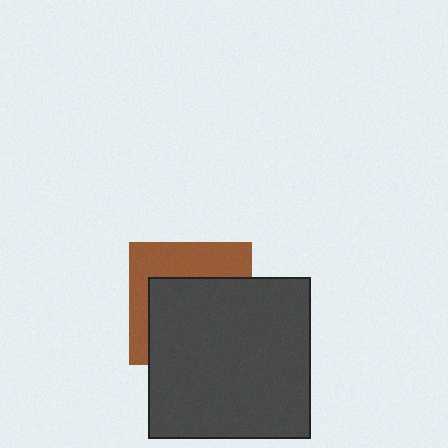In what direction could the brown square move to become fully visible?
The brown square could move up. That would shift it out from behind the dark gray square entirely.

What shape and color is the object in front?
The object in front is a dark gray square.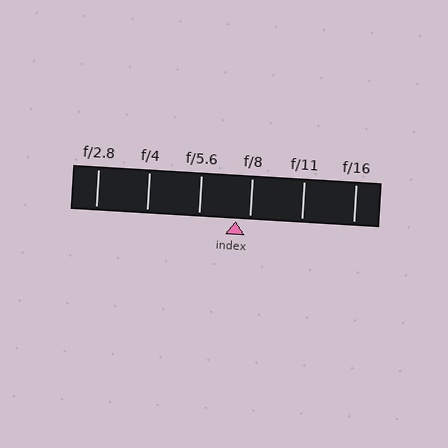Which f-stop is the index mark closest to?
The index mark is closest to f/8.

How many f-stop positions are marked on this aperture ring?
There are 6 f-stop positions marked.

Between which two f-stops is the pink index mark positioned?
The index mark is between f/5.6 and f/8.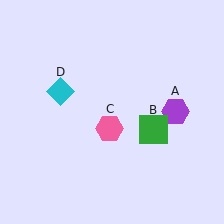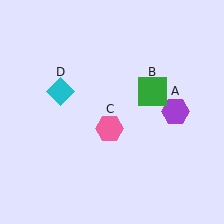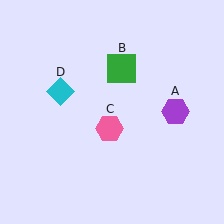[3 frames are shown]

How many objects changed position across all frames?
1 object changed position: green square (object B).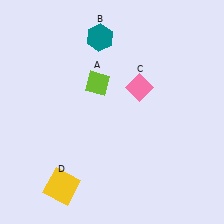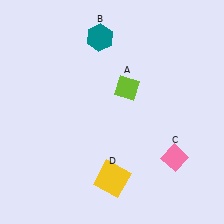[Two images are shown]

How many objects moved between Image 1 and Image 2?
3 objects moved between the two images.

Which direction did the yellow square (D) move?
The yellow square (D) moved right.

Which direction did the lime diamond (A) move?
The lime diamond (A) moved right.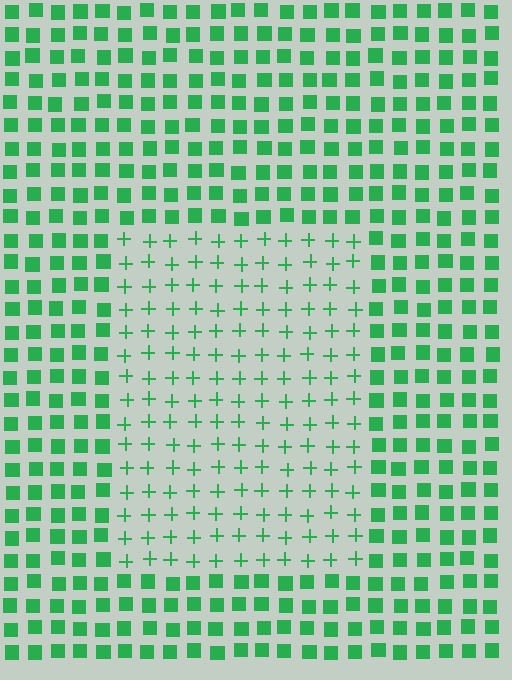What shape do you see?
I see a rectangle.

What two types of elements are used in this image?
The image uses plus signs inside the rectangle region and squares outside it.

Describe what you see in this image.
The image is filled with small green elements arranged in a uniform grid. A rectangle-shaped region contains plus signs, while the surrounding area contains squares. The boundary is defined purely by the change in element shape.